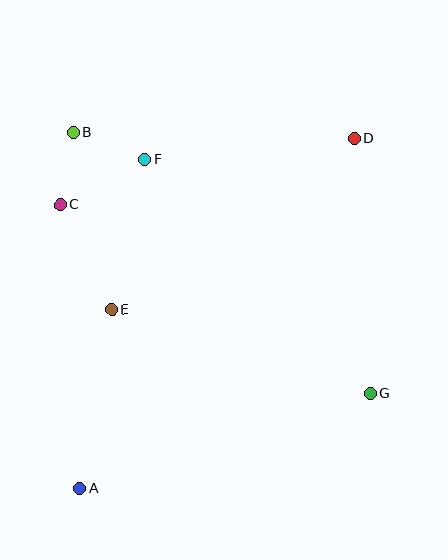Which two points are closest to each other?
Points B and C are closest to each other.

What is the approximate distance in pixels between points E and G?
The distance between E and G is approximately 271 pixels.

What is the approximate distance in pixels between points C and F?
The distance between C and F is approximately 96 pixels.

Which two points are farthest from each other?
Points A and D are farthest from each other.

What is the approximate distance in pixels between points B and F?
The distance between B and F is approximately 76 pixels.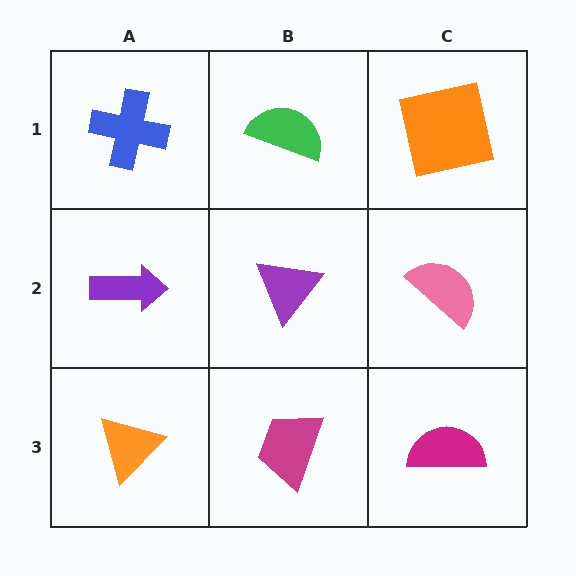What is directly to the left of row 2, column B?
A purple arrow.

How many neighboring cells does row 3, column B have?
3.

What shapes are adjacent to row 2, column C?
An orange square (row 1, column C), a magenta semicircle (row 3, column C), a purple triangle (row 2, column B).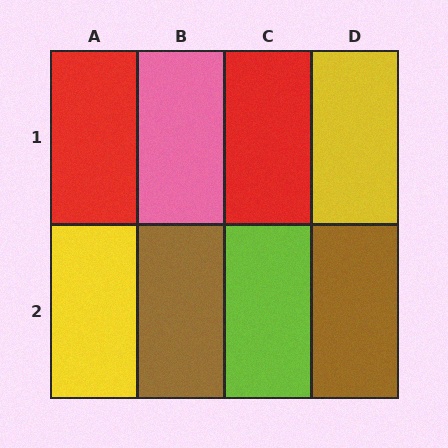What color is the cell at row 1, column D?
Yellow.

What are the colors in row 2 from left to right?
Yellow, brown, lime, brown.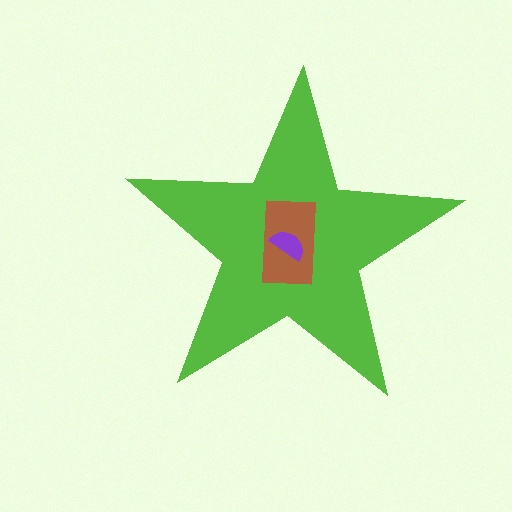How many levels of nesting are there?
3.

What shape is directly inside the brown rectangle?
The purple semicircle.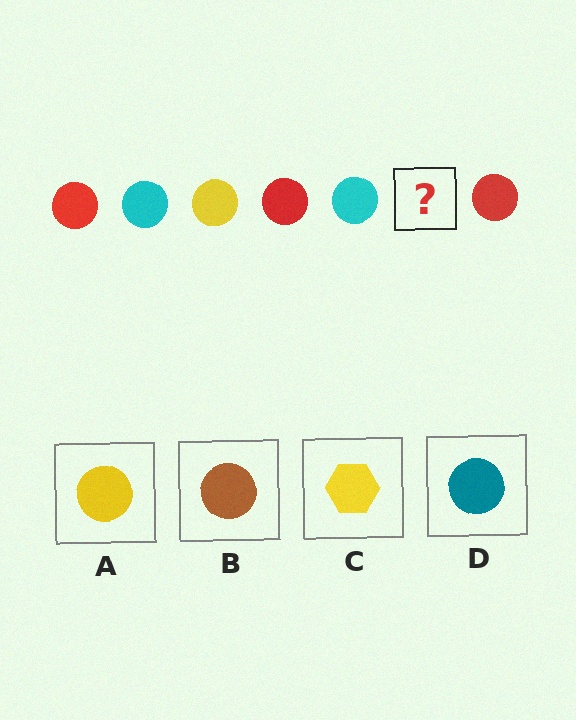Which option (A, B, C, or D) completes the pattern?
A.